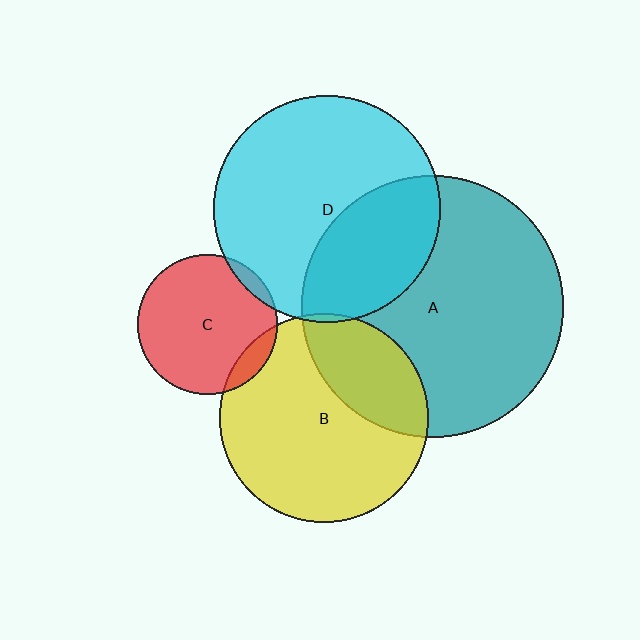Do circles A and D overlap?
Yes.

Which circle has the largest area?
Circle A (teal).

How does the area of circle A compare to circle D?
Approximately 1.3 times.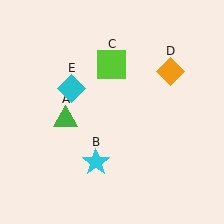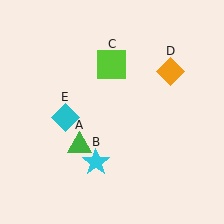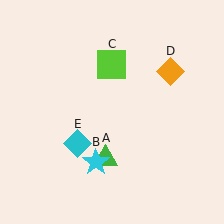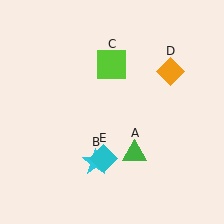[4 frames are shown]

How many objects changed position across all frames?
2 objects changed position: green triangle (object A), cyan diamond (object E).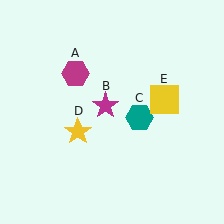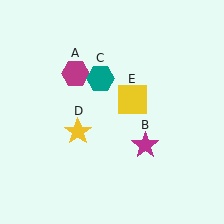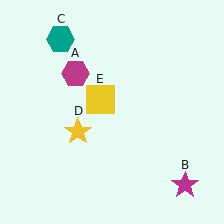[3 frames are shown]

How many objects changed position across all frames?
3 objects changed position: magenta star (object B), teal hexagon (object C), yellow square (object E).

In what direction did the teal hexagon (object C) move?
The teal hexagon (object C) moved up and to the left.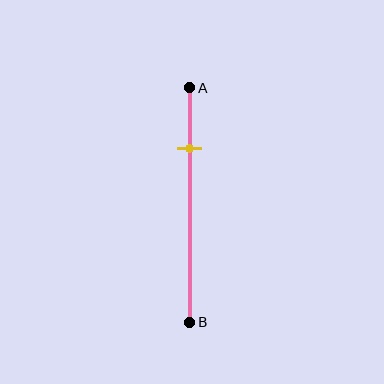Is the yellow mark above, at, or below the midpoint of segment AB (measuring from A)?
The yellow mark is above the midpoint of segment AB.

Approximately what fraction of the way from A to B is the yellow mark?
The yellow mark is approximately 25% of the way from A to B.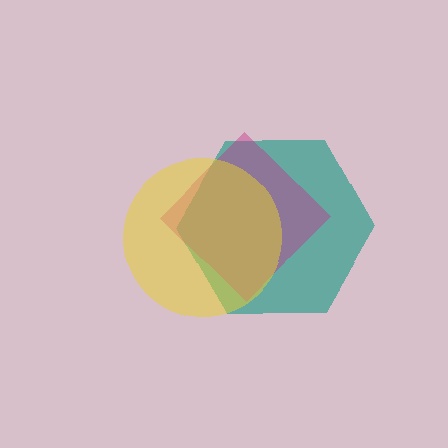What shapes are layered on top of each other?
The layered shapes are: a teal hexagon, a magenta diamond, a yellow circle.